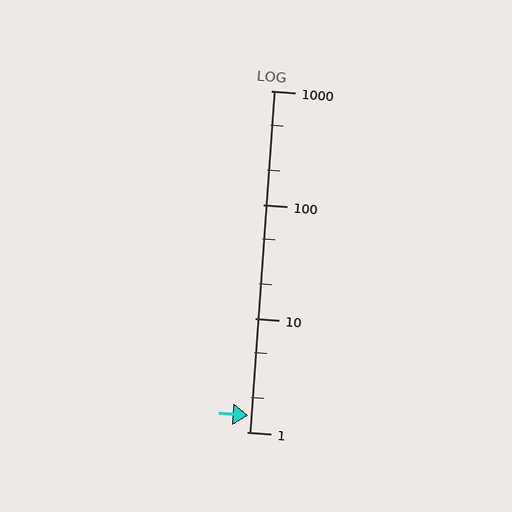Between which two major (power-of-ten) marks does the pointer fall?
The pointer is between 1 and 10.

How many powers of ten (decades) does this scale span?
The scale spans 3 decades, from 1 to 1000.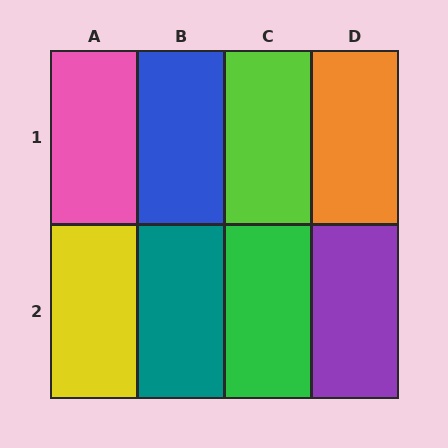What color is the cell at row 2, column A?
Yellow.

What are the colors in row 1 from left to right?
Pink, blue, lime, orange.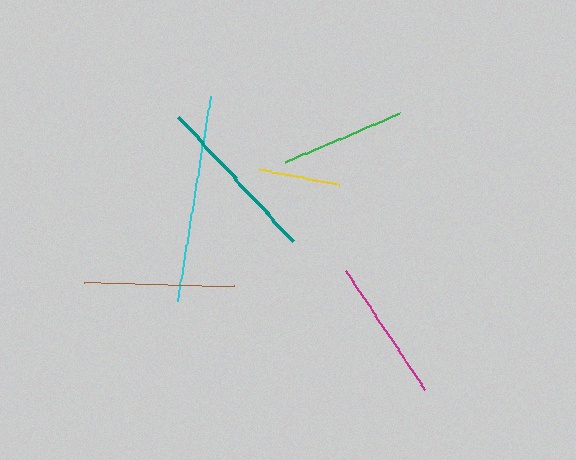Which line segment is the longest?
The cyan line is the longest at approximately 208 pixels.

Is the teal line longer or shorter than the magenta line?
The teal line is longer than the magenta line.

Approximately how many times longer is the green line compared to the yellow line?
The green line is approximately 1.5 times the length of the yellow line.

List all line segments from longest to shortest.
From longest to shortest: cyan, teal, brown, magenta, green, yellow.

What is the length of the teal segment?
The teal segment is approximately 169 pixels long.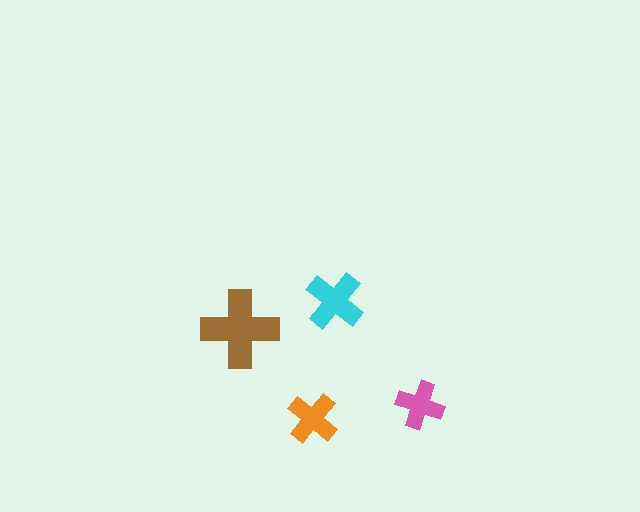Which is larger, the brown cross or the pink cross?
The brown one.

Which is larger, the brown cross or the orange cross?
The brown one.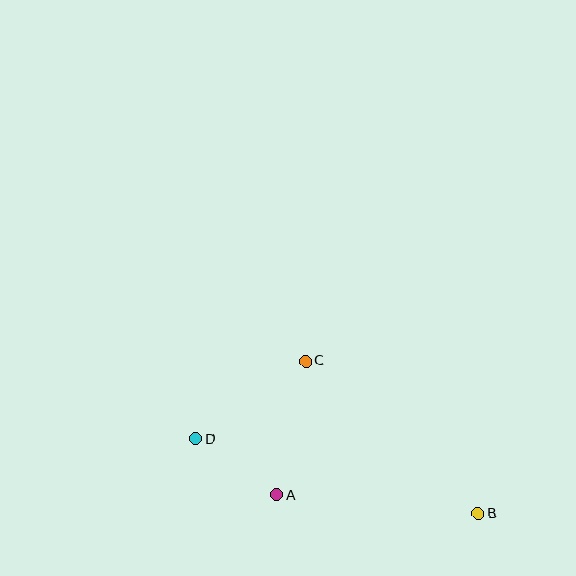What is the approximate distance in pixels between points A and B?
The distance between A and B is approximately 202 pixels.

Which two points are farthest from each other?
Points B and D are farthest from each other.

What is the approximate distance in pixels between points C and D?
The distance between C and D is approximately 135 pixels.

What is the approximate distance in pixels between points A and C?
The distance between A and C is approximately 137 pixels.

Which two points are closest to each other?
Points A and D are closest to each other.